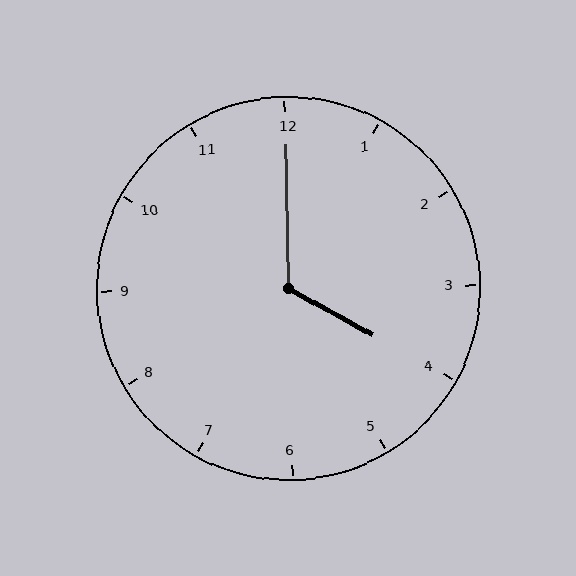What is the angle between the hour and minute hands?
Approximately 120 degrees.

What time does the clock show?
4:00.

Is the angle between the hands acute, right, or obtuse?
It is obtuse.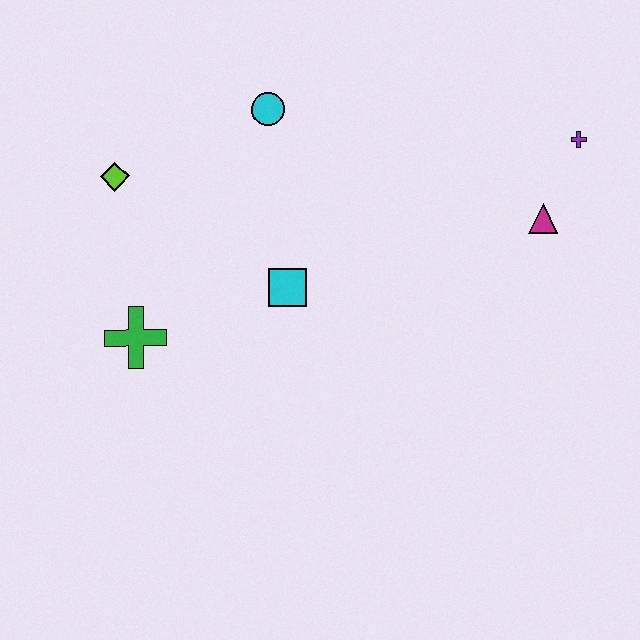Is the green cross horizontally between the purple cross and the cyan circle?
No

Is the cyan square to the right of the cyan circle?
Yes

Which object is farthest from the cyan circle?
The purple cross is farthest from the cyan circle.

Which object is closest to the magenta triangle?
The purple cross is closest to the magenta triangle.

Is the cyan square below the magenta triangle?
Yes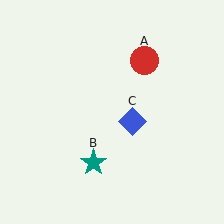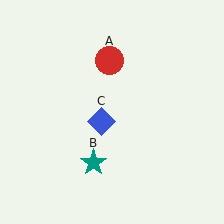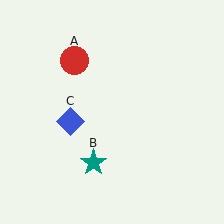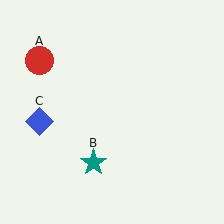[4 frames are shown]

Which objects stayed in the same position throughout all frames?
Teal star (object B) remained stationary.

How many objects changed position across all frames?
2 objects changed position: red circle (object A), blue diamond (object C).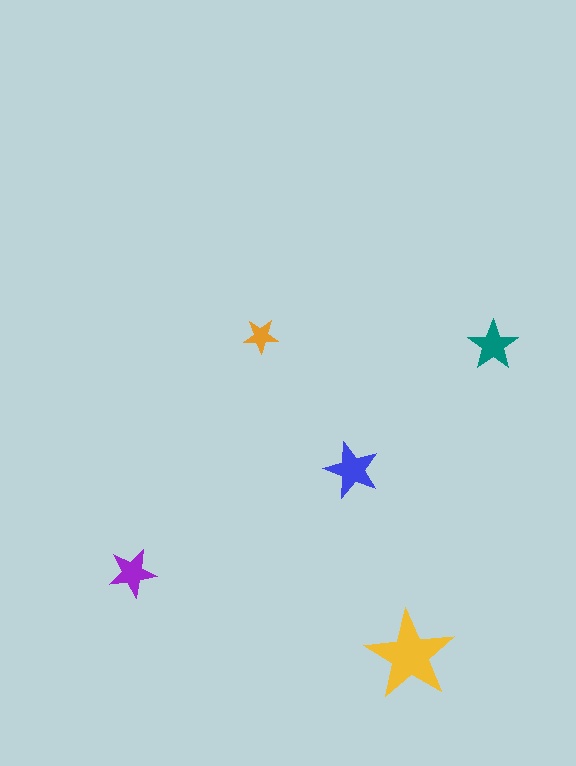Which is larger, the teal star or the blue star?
The blue one.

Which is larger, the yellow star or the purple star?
The yellow one.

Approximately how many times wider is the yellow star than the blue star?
About 1.5 times wider.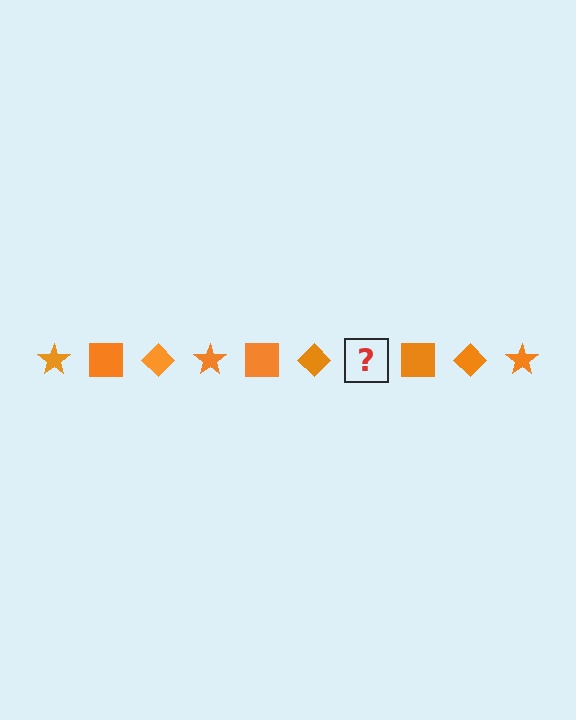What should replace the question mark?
The question mark should be replaced with an orange star.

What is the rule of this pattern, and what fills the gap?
The rule is that the pattern cycles through star, square, diamond shapes in orange. The gap should be filled with an orange star.